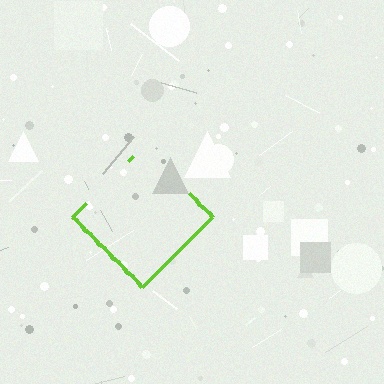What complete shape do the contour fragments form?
The contour fragments form a diamond.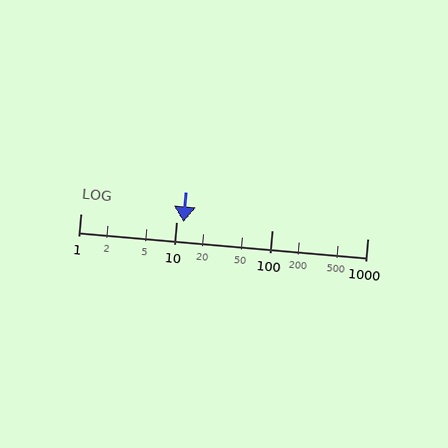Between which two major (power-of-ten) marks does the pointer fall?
The pointer is between 10 and 100.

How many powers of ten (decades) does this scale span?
The scale spans 3 decades, from 1 to 1000.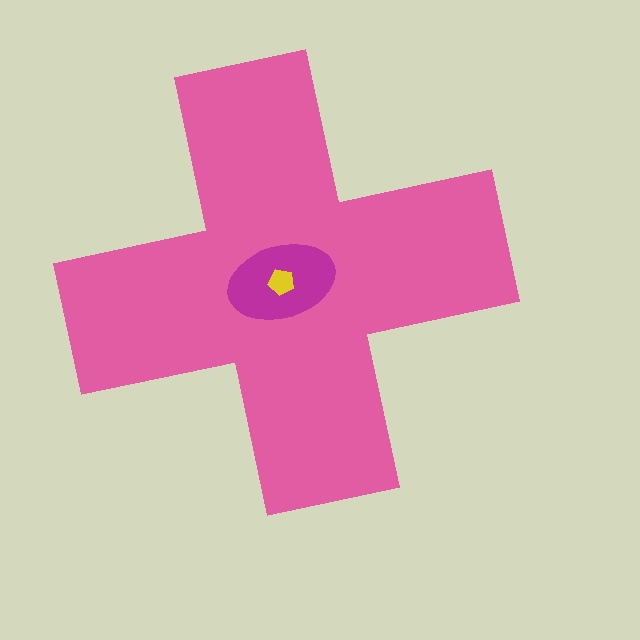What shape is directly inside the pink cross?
The magenta ellipse.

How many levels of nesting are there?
3.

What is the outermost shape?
The pink cross.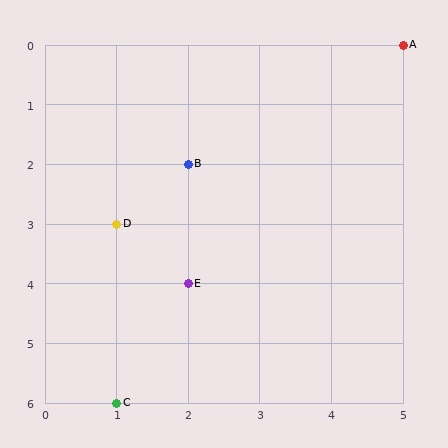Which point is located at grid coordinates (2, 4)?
Point E is at (2, 4).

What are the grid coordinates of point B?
Point B is at grid coordinates (2, 2).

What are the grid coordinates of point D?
Point D is at grid coordinates (1, 3).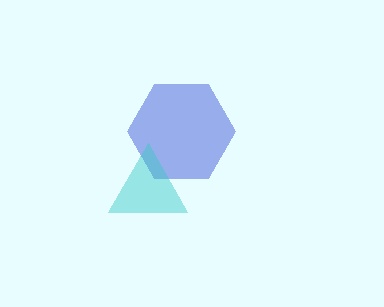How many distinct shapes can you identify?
There are 2 distinct shapes: a blue hexagon, a cyan triangle.